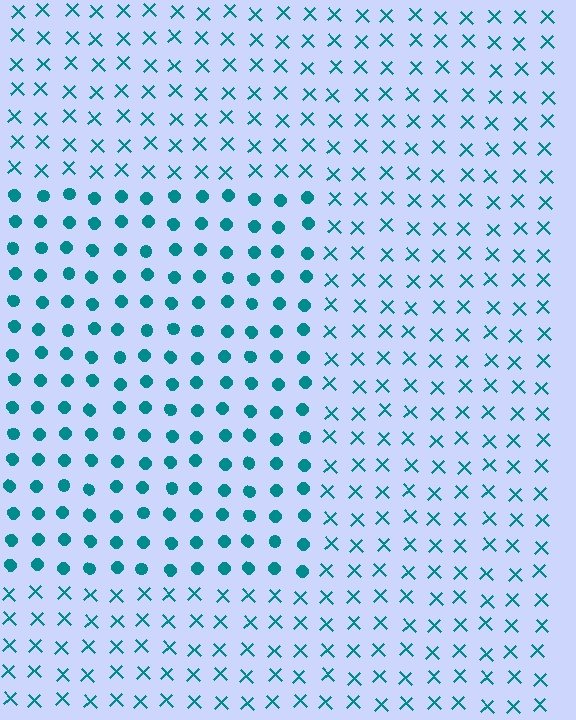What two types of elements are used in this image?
The image uses circles inside the rectangle region and X marks outside it.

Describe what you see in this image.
The image is filled with small teal elements arranged in a uniform grid. A rectangle-shaped region contains circles, while the surrounding area contains X marks. The boundary is defined purely by the change in element shape.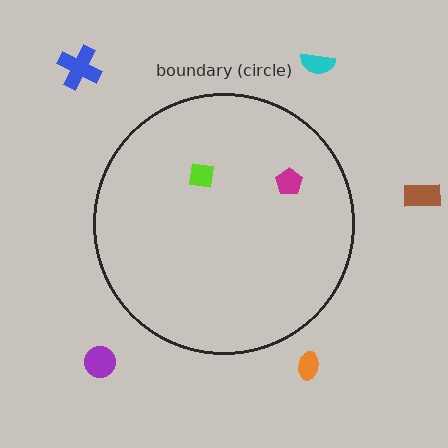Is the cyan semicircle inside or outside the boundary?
Outside.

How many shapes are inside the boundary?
2 inside, 5 outside.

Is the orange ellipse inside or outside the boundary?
Outside.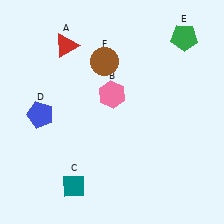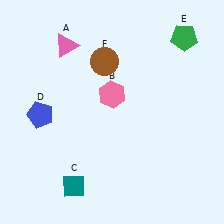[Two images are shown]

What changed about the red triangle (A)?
In Image 1, A is red. In Image 2, it changed to pink.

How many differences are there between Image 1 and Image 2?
There is 1 difference between the two images.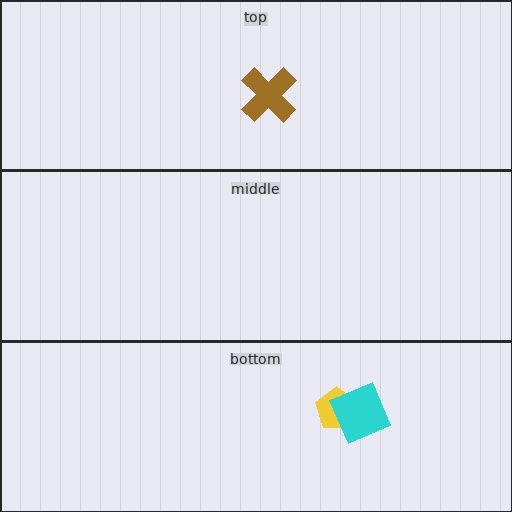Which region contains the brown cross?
The top region.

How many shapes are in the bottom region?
2.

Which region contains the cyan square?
The bottom region.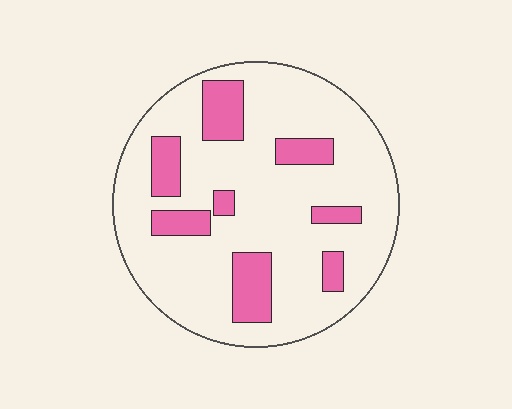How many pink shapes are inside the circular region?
8.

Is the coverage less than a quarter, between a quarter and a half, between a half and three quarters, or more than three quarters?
Less than a quarter.